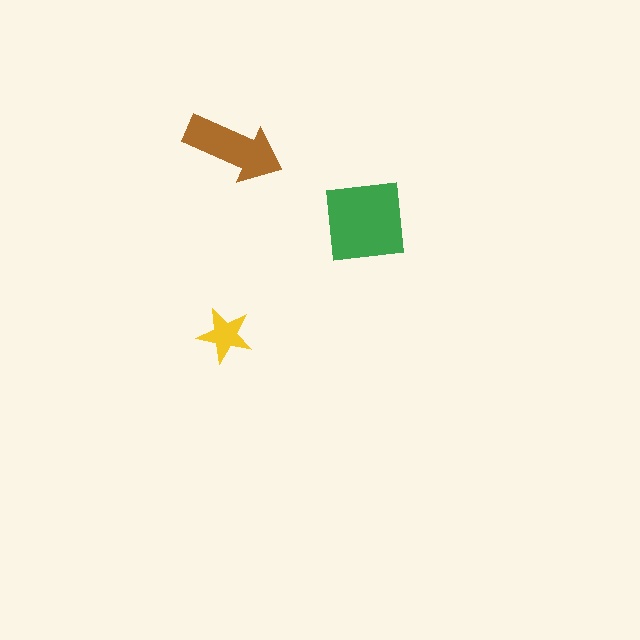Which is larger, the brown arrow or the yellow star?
The brown arrow.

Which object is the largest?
The green square.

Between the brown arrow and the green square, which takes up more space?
The green square.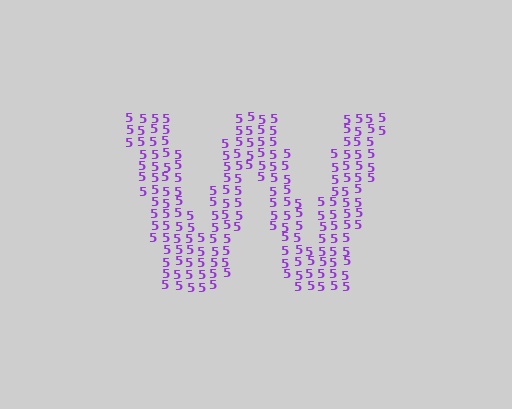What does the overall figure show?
The overall figure shows the letter W.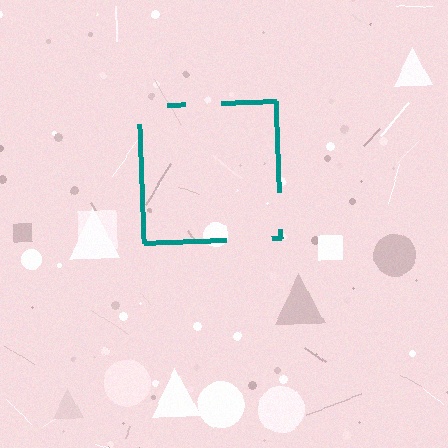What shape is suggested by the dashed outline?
The dashed outline suggests a square.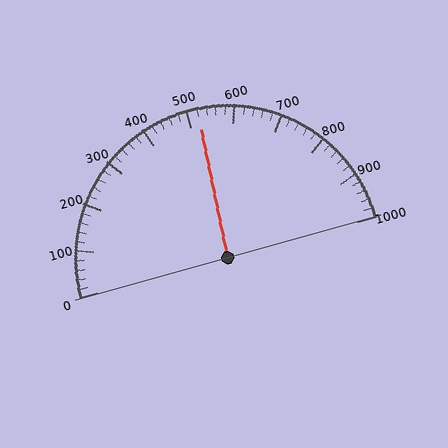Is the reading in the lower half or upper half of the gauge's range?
The reading is in the upper half of the range (0 to 1000).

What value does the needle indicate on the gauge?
The needle indicates approximately 520.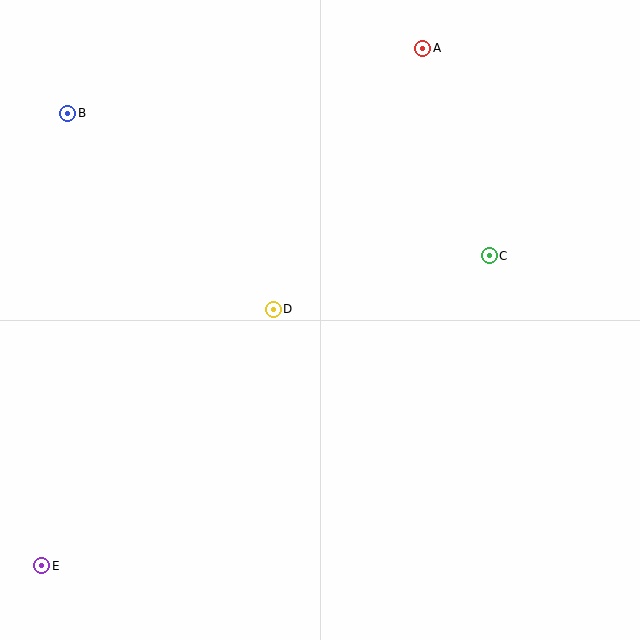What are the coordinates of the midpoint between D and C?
The midpoint between D and C is at (381, 282).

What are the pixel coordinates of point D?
Point D is at (273, 309).